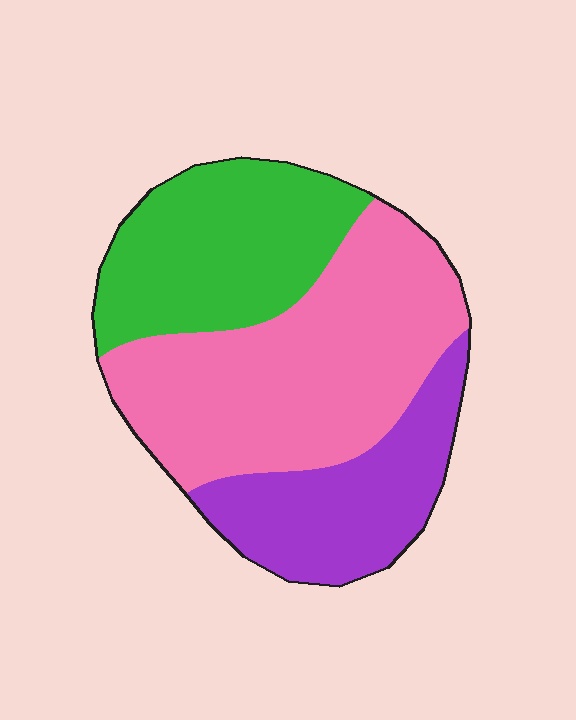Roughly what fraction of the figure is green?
Green takes up about one third (1/3) of the figure.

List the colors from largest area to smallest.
From largest to smallest: pink, green, purple.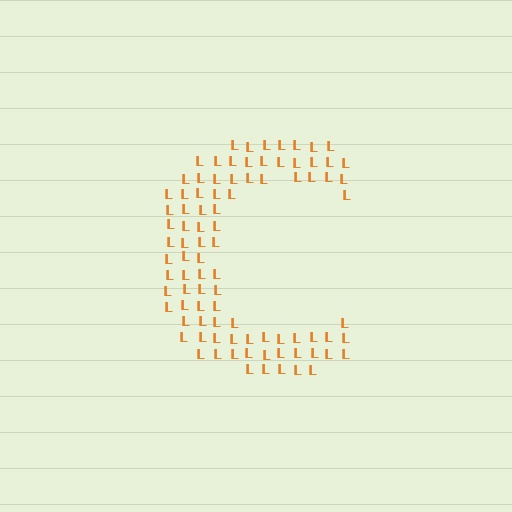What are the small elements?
The small elements are letter L's.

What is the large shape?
The large shape is the letter C.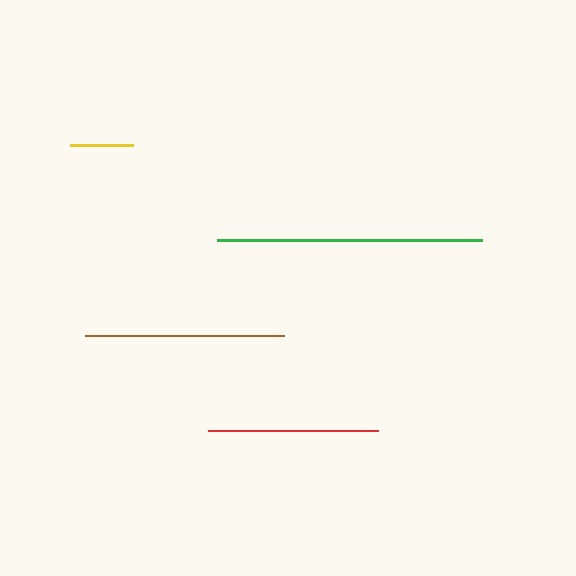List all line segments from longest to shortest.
From longest to shortest: green, brown, red, yellow.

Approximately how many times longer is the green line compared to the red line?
The green line is approximately 1.6 times the length of the red line.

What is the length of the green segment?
The green segment is approximately 265 pixels long.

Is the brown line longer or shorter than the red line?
The brown line is longer than the red line.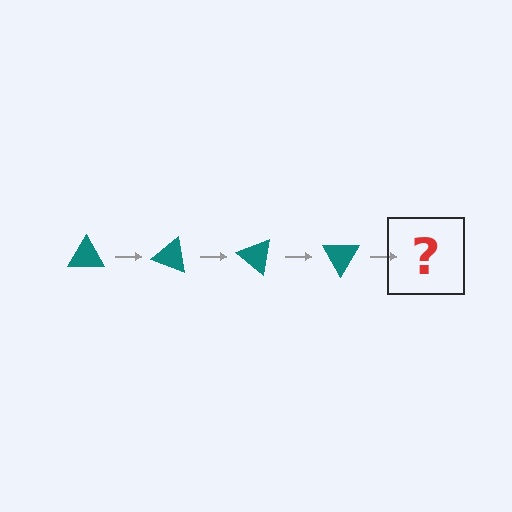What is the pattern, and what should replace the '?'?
The pattern is that the triangle rotates 20 degrees each step. The '?' should be a teal triangle rotated 80 degrees.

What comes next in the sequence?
The next element should be a teal triangle rotated 80 degrees.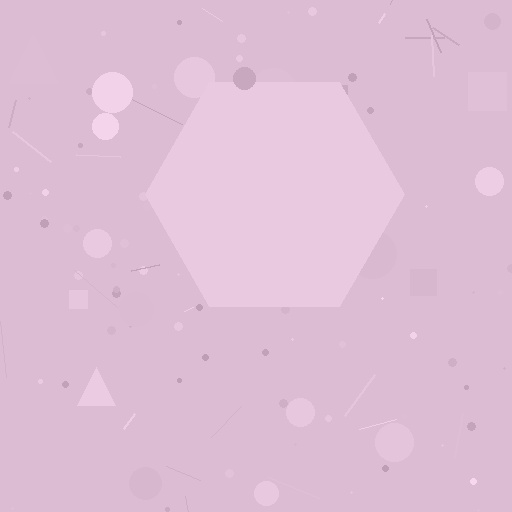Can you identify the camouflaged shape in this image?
The camouflaged shape is a hexagon.